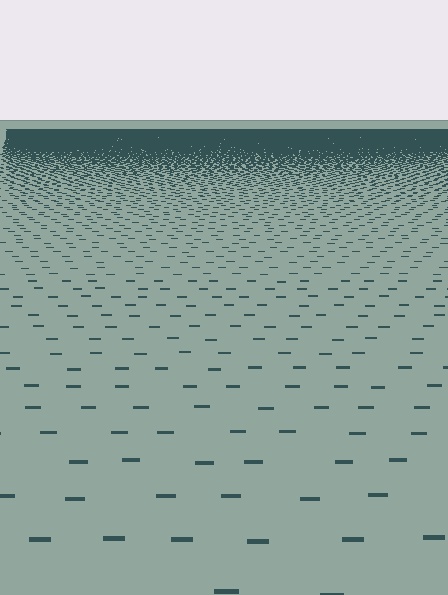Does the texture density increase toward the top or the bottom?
Density increases toward the top.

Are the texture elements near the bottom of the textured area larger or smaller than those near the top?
Larger. Near the bottom, elements are closer to the viewer and appear at a bigger on-screen size.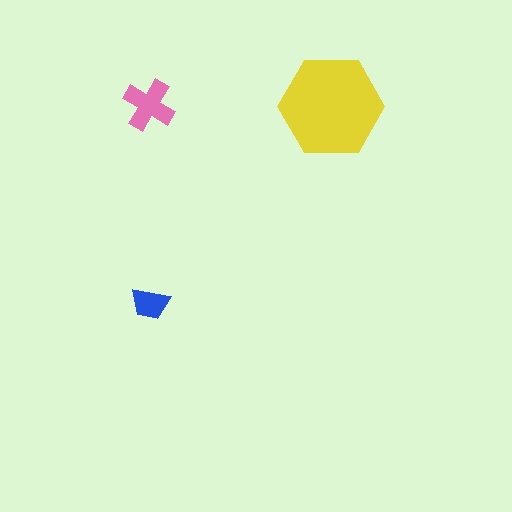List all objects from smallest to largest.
The blue trapezoid, the pink cross, the yellow hexagon.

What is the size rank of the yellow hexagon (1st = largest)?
1st.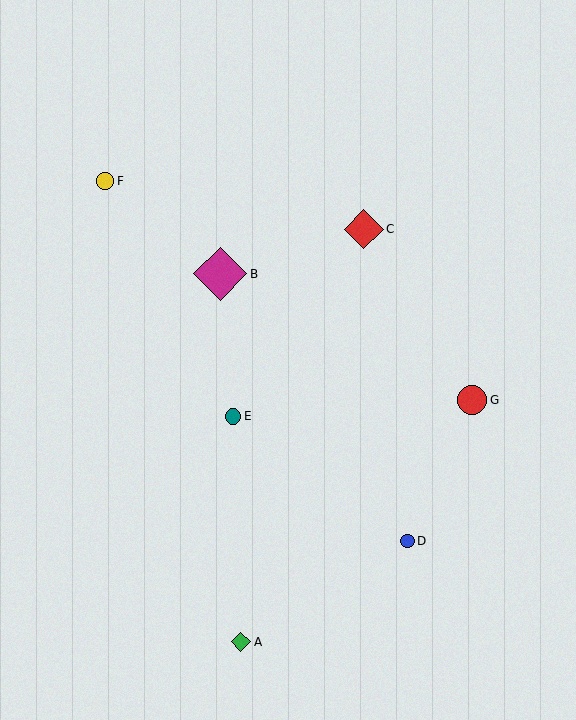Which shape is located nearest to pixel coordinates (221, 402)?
The teal circle (labeled E) at (233, 416) is nearest to that location.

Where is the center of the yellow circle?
The center of the yellow circle is at (105, 181).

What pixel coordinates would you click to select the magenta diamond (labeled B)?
Click at (220, 274) to select the magenta diamond B.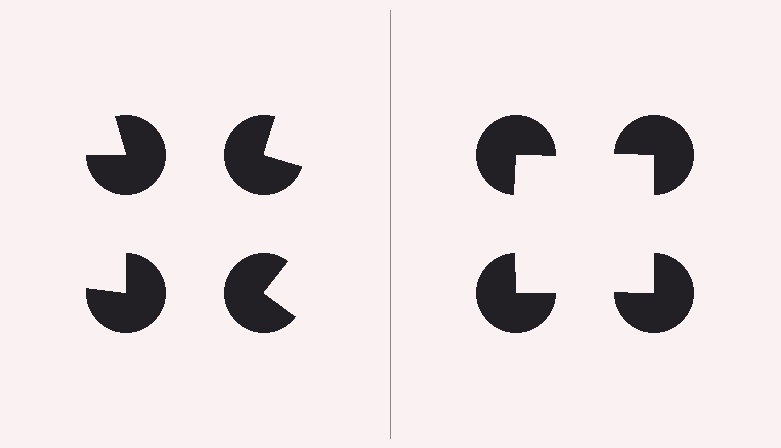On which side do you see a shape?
An illusory square appears on the right side. On the left side the wedge cuts are rotated, so no coherent shape forms.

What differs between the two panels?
The pac-man discs are positioned identically on both sides; only the wedge orientations differ. On the right they align to a square; on the left they are misaligned.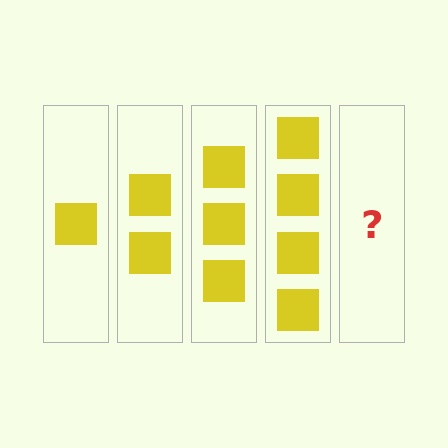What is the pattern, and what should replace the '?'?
The pattern is that each step adds one more square. The '?' should be 5 squares.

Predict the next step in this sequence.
The next step is 5 squares.